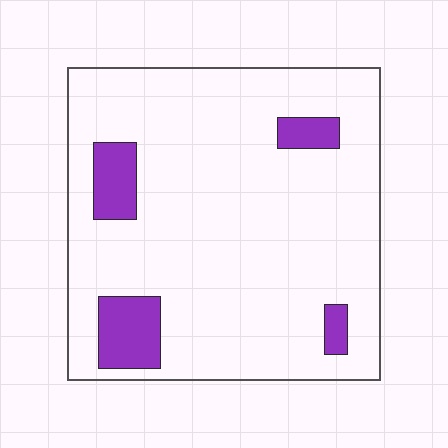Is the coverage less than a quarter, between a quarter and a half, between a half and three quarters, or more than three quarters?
Less than a quarter.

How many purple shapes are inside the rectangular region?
4.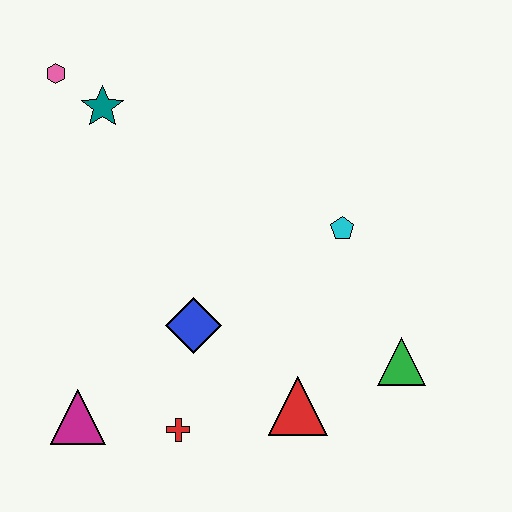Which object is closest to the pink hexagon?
The teal star is closest to the pink hexagon.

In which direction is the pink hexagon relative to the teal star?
The pink hexagon is to the left of the teal star.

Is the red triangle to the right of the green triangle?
No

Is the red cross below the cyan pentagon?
Yes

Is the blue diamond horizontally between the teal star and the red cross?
No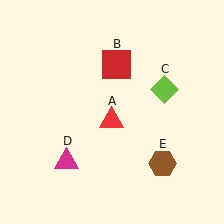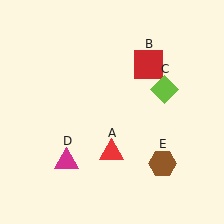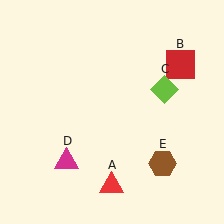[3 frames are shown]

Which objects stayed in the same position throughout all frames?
Lime diamond (object C) and magenta triangle (object D) and brown hexagon (object E) remained stationary.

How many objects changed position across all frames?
2 objects changed position: red triangle (object A), red square (object B).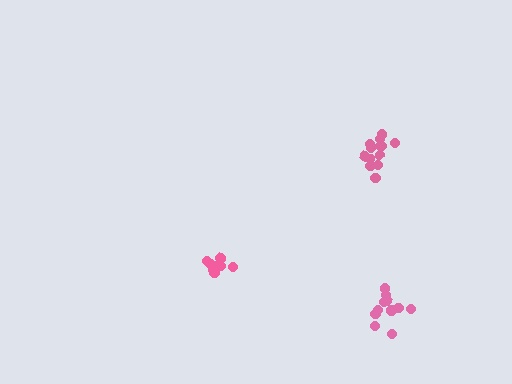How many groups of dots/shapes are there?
There are 3 groups.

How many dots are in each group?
Group 1: 13 dots, Group 2: 9 dots, Group 3: 11 dots (33 total).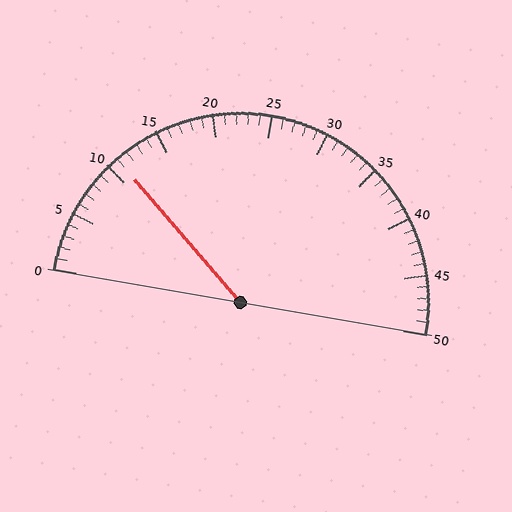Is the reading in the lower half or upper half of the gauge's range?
The reading is in the lower half of the range (0 to 50).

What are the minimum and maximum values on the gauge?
The gauge ranges from 0 to 50.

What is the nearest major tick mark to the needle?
The nearest major tick mark is 10.